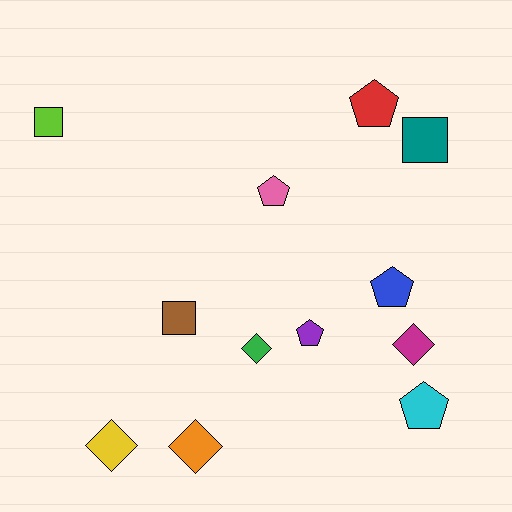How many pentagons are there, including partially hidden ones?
There are 5 pentagons.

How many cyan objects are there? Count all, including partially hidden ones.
There is 1 cyan object.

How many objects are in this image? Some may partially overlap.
There are 12 objects.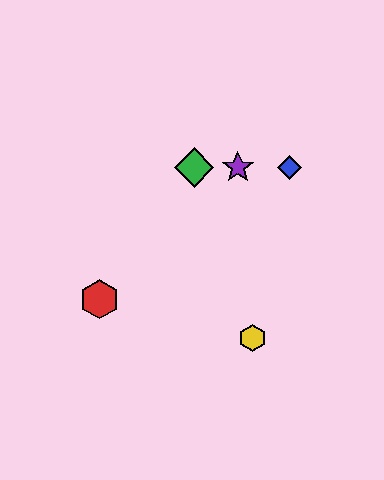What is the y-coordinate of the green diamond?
The green diamond is at y≈167.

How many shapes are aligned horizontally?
3 shapes (the blue diamond, the green diamond, the purple star) are aligned horizontally.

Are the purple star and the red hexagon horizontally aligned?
No, the purple star is at y≈167 and the red hexagon is at y≈299.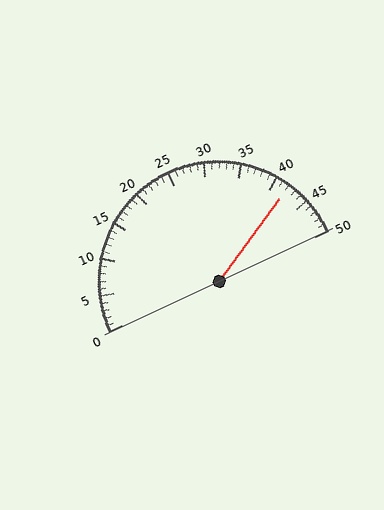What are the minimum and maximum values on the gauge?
The gauge ranges from 0 to 50.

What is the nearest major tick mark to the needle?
The nearest major tick mark is 40.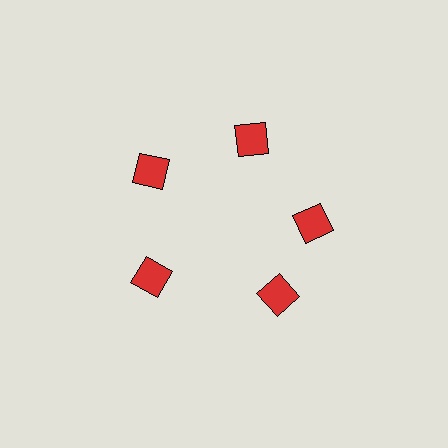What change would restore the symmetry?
The symmetry would be restored by rotating it back into even spacing with its neighbors so that all 5 squares sit at equal angles and equal distance from the center.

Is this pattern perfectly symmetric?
No. The 5 red squares are arranged in a ring, but one element near the 5 o'clock position is rotated out of alignment along the ring, breaking the 5-fold rotational symmetry.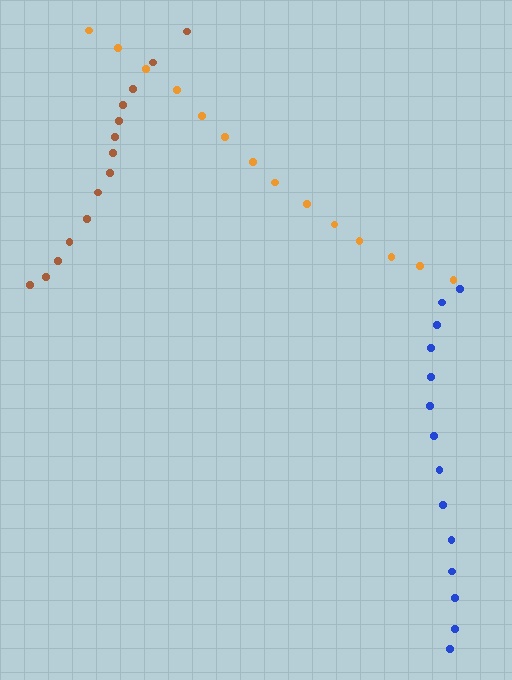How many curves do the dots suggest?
There are 3 distinct paths.